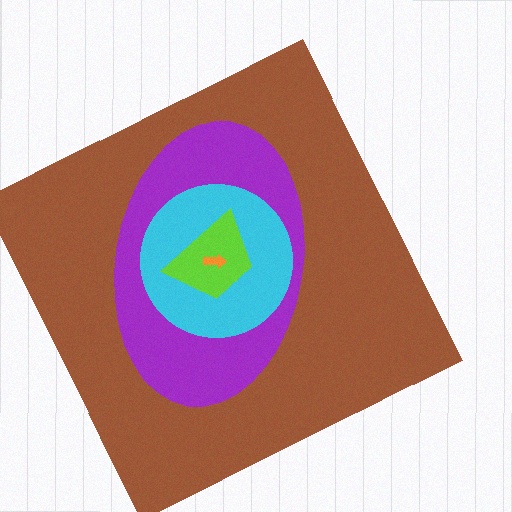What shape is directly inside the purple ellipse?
The cyan circle.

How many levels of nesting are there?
5.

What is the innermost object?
The orange arrow.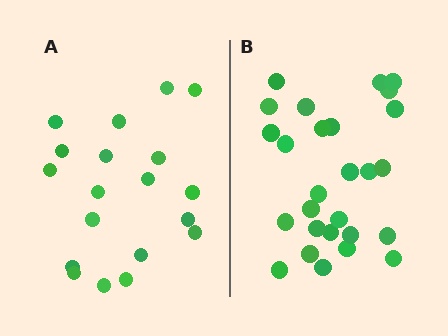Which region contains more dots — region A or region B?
Region B (the right region) has more dots.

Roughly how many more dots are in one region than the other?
Region B has roughly 8 or so more dots than region A.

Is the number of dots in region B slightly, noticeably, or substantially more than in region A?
Region B has noticeably more, but not dramatically so. The ratio is roughly 1.4 to 1.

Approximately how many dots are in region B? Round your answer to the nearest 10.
About 30 dots. (The exact count is 27, which rounds to 30.)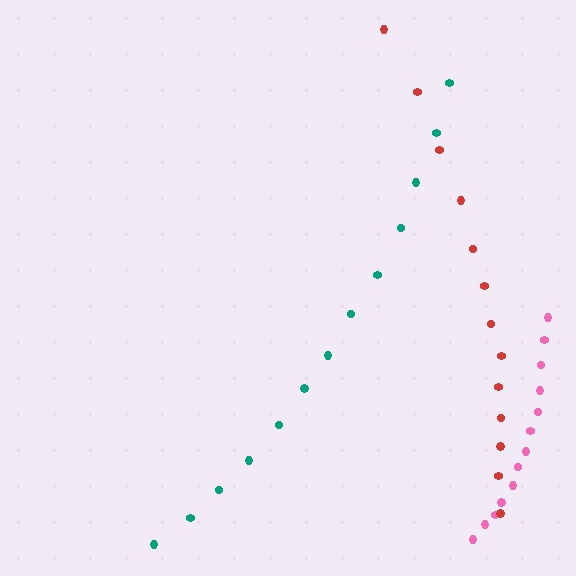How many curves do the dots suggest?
There are 3 distinct paths.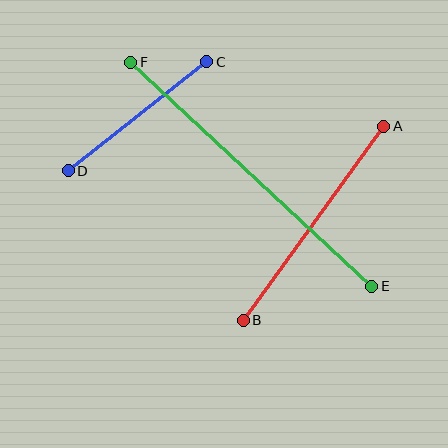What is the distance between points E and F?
The distance is approximately 329 pixels.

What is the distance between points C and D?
The distance is approximately 176 pixels.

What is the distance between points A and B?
The distance is approximately 240 pixels.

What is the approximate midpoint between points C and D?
The midpoint is at approximately (137, 116) pixels.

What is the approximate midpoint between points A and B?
The midpoint is at approximately (314, 223) pixels.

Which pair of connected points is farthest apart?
Points E and F are farthest apart.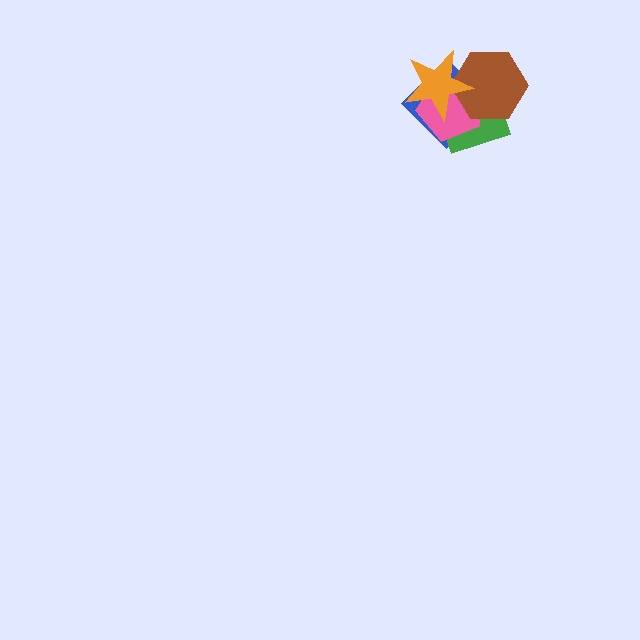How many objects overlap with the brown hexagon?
4 objects overlap with the brown hexagon.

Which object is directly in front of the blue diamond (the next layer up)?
The green square is directly in front of the blue diamond.